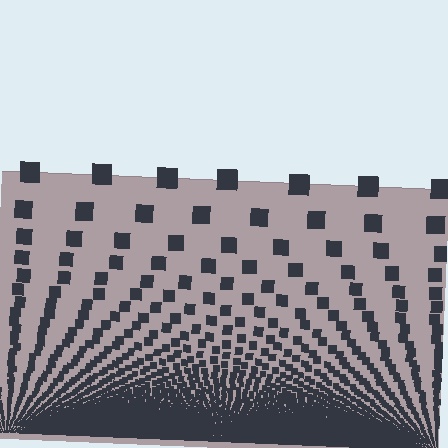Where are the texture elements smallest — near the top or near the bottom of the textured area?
Near the bottom.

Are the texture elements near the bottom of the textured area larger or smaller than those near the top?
Smaller. The gradient is inverted — elements near the bottom are smaller and denser.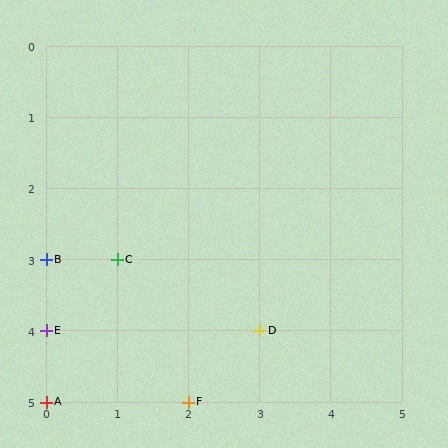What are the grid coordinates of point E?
Point E is at grid coordinates (0, 4).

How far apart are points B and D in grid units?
Points B and D are 3 columns and 1 row apart (about 3.2 grid units diagonally).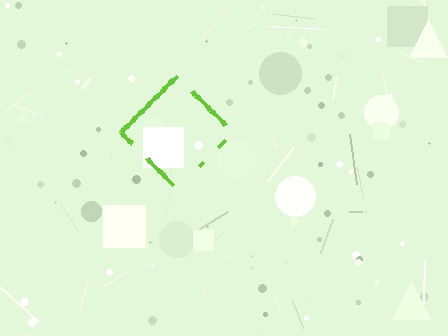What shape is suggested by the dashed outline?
The dashed outline suggests a diamond.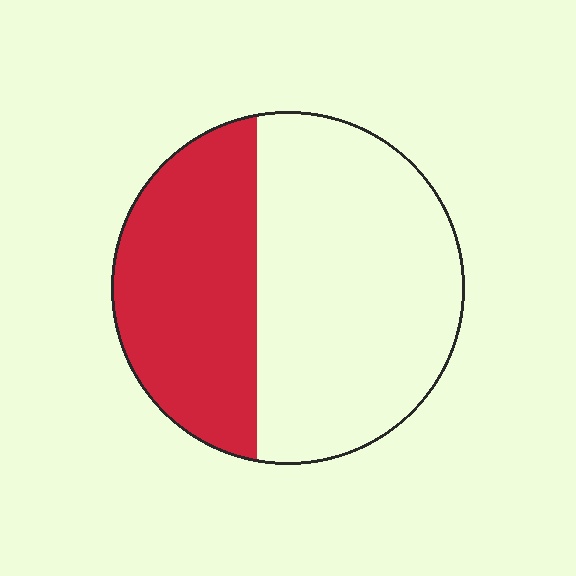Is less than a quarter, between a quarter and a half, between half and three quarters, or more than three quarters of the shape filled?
Between a quarter and a half.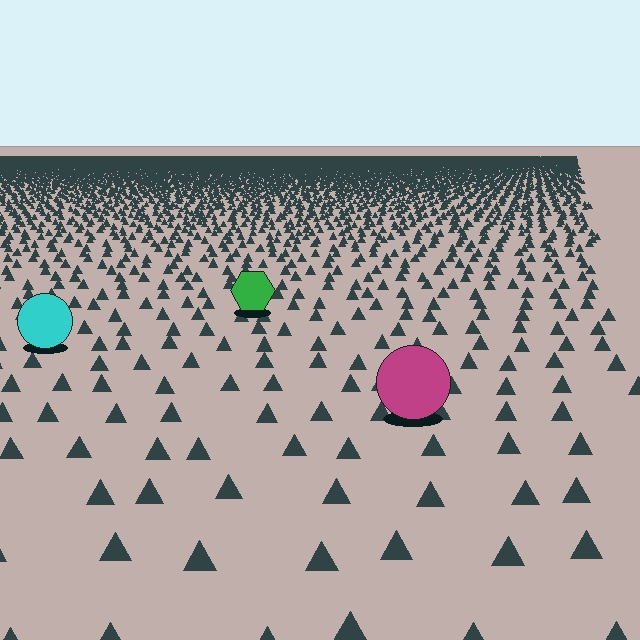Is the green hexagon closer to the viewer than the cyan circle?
No. The cyan circle is closer — you can tell from the texture gradient: the ground texture is coarser near it.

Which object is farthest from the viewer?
The green hexagon is farthest from the viewer. It appears smaller and the ground texture around it is denser.